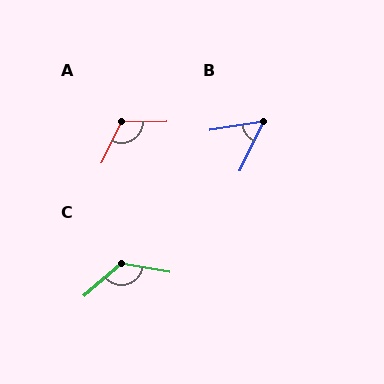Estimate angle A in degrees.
Approximately 117 degrees.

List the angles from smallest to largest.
B (55°), A (117°), C (129°).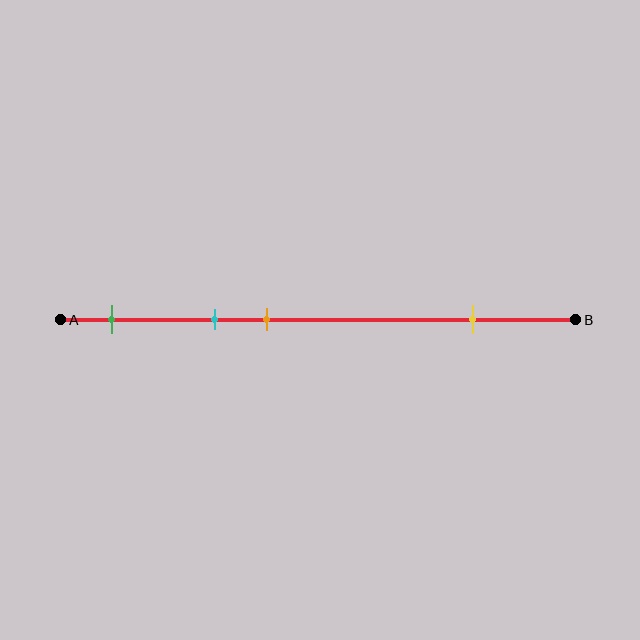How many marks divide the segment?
There are 4 marks dividing the segment.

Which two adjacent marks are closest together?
The cyan and orange marks are the closest adjacent pair.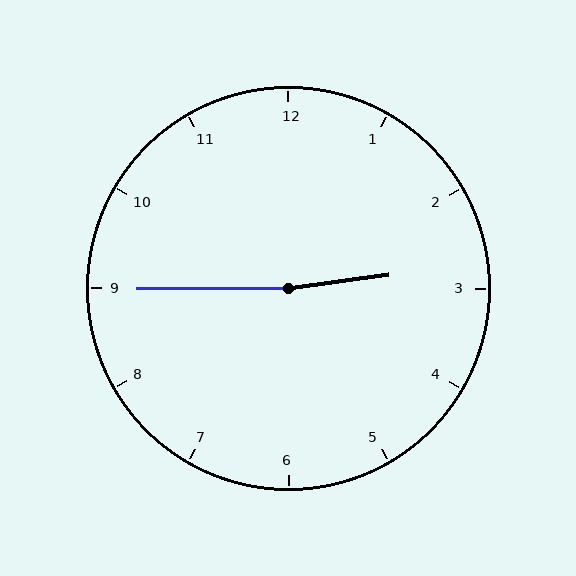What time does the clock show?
2:45.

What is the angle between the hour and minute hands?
Approximately 172 degrees.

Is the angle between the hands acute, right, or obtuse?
It is obtuse.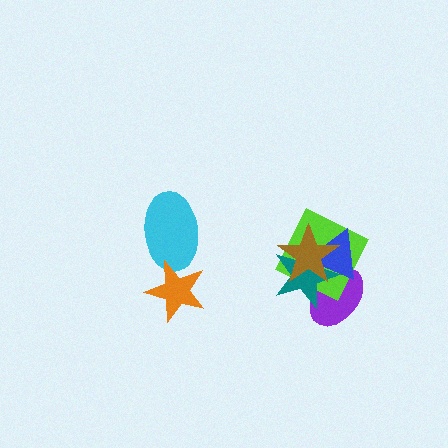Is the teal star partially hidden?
Yes, it is partially covered by another shape.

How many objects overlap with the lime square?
4 objects overlap with the lime square.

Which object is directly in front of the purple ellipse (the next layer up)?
The lime square is directly in front of the purple ellipse.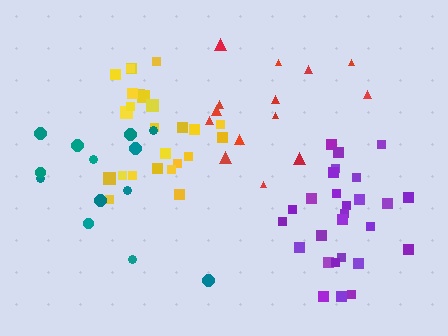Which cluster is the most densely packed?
Purple.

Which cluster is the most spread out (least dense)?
Teal.